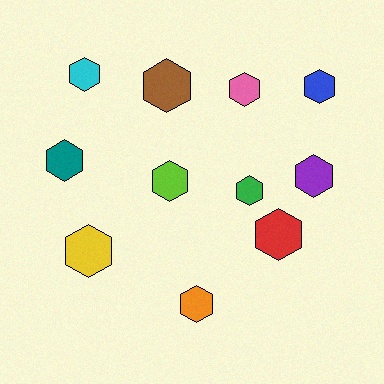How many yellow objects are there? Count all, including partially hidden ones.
There is 1 yellow object.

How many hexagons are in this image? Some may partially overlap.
There are 11 hexagons.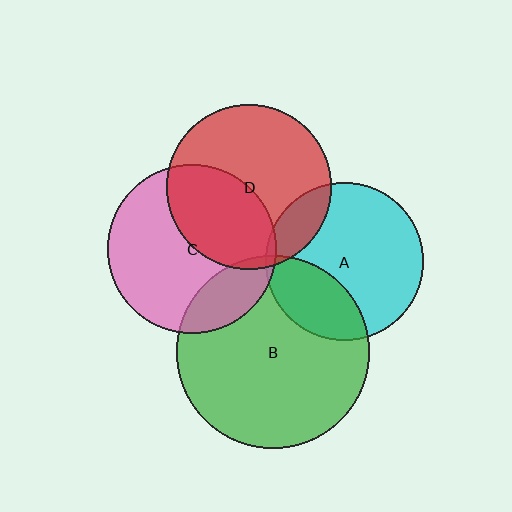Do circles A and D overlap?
Yes.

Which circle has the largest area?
Circle B (green).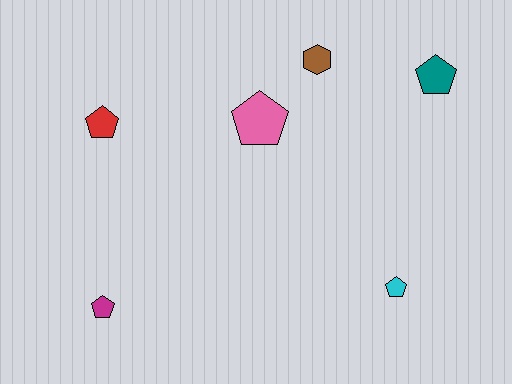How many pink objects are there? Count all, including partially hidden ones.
There is 1 pink object.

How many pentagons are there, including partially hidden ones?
There are 5 pentagons.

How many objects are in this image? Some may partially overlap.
There are 6 objects.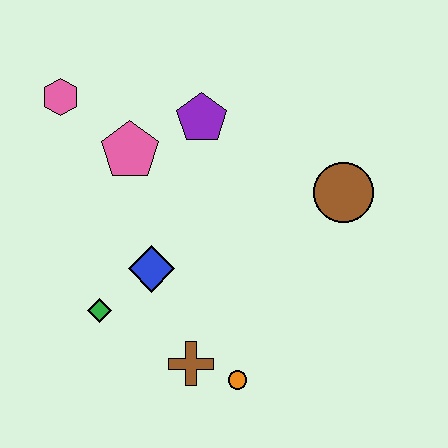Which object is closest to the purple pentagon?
The pink pentagon is closest to the purple pentagon.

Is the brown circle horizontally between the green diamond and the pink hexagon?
No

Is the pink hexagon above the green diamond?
Yes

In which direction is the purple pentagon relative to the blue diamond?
The purple pentagon is above the blue diamond.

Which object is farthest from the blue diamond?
The brown circle is farthest from the blue diamond.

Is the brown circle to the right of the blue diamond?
Yes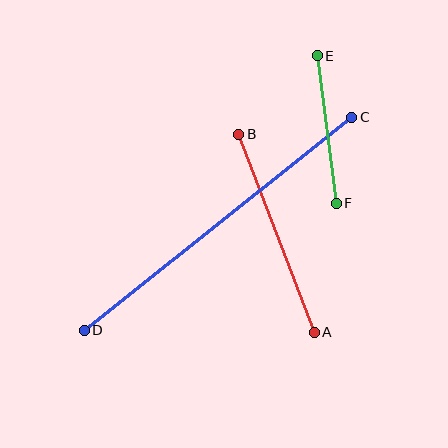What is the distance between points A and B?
The distance is approximately 212 pixels.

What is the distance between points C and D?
The distance is approximately 342 pixels.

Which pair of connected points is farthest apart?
Points C and D are farthest apart.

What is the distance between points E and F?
The distance is approximately 149 pixels.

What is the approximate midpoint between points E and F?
The midpoint is at approximately (327, 130) pixels.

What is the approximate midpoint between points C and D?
The midpoint is at approximately (218, 224) pixels.